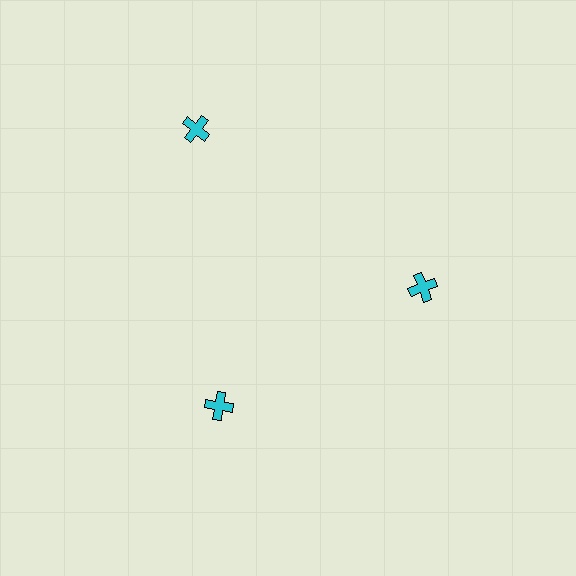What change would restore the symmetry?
The symmetry would be restored by moving it inward, back onto the ring so that all 3 crosses sit at equal angles and equal distance from the center.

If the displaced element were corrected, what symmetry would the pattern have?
It would have 3-fold rotational symmetry — the pattern would map onto itself every 120 degrees.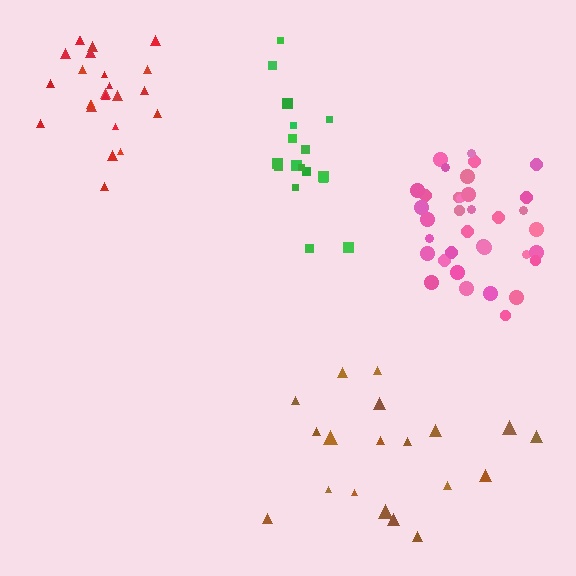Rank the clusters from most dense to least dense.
pink, red, green, brown.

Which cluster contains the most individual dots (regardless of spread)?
Pink (35).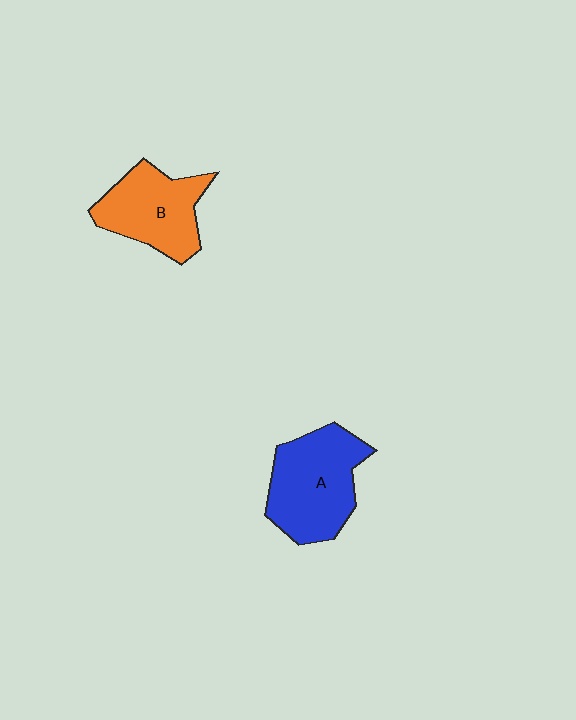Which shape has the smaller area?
Shape B (orange).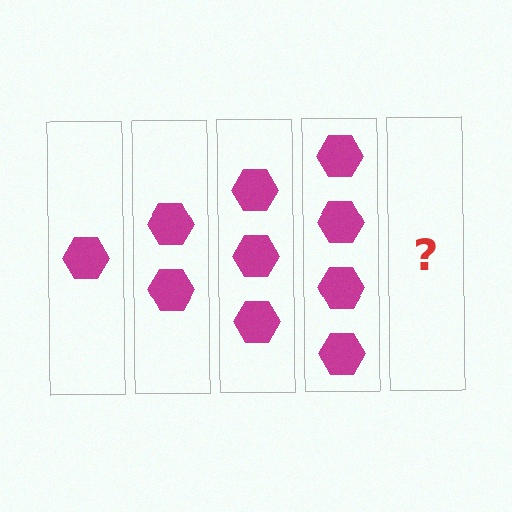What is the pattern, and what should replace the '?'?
The pattern is that each step adds one more hexagon. The '?' should be 5 hexagons.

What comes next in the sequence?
The next element should be 5 hexagons.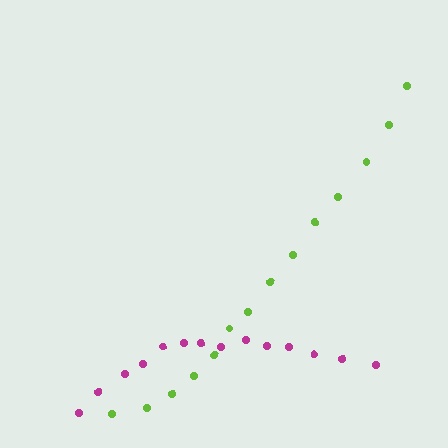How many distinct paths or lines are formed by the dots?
There are 2 distinct paths.